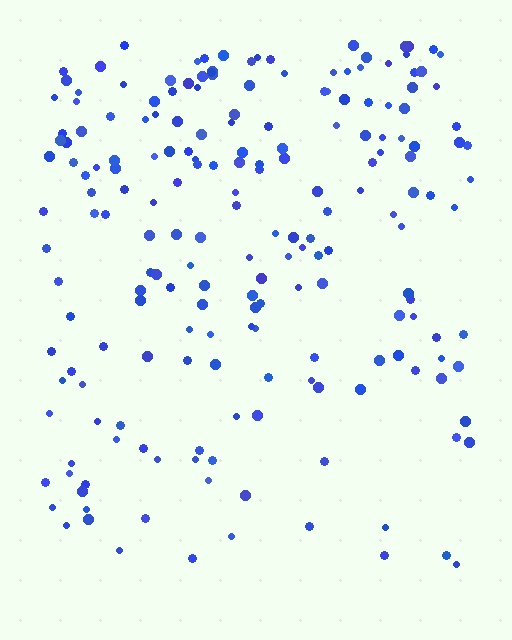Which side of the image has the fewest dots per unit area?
The bottom.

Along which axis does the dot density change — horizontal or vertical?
Vertical.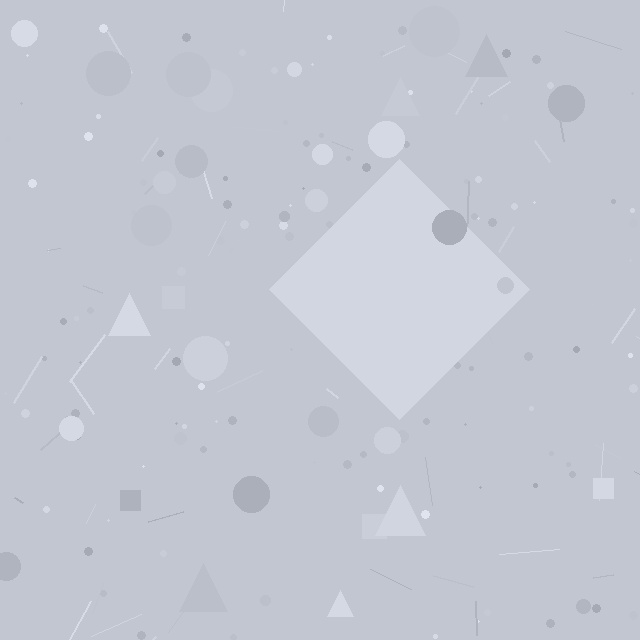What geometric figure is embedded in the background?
A diamond is embedded in the background.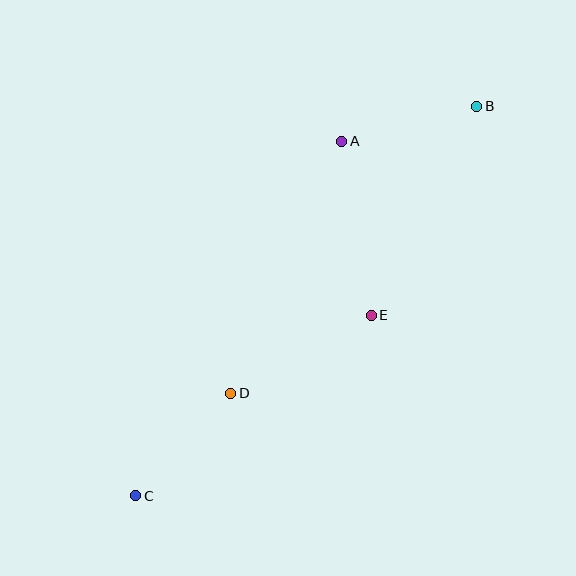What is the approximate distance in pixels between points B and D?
The distance between B and D is approximately 378 pixels.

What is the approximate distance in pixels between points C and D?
The distance between C and D is approximately 140 pixels.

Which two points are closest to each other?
Points A and B are closest to each other.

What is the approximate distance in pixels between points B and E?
The distance between B and E is approximately 234 pixels.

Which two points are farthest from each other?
Points B and C are farthest from each other.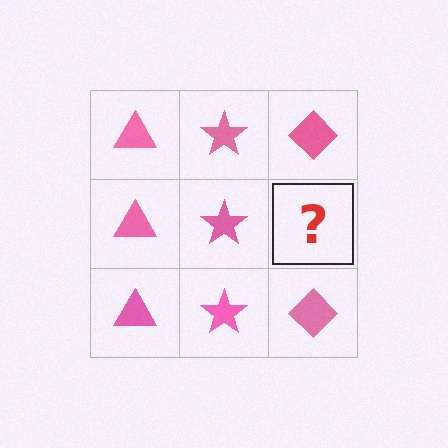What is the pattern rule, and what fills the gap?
The rule is that each column has a consistent shape. The gap should be filled with a pink diamond.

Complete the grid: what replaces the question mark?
The question mark should be replaced with a pink diamond.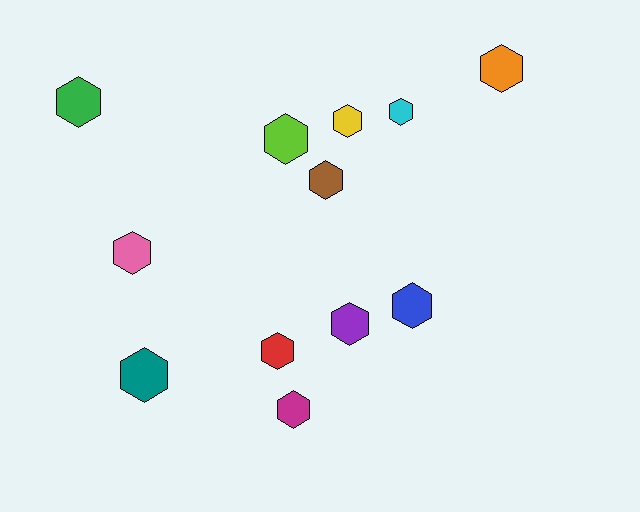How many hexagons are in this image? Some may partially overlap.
There are 12 hexagons.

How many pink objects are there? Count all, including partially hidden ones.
There is 1 pink object.